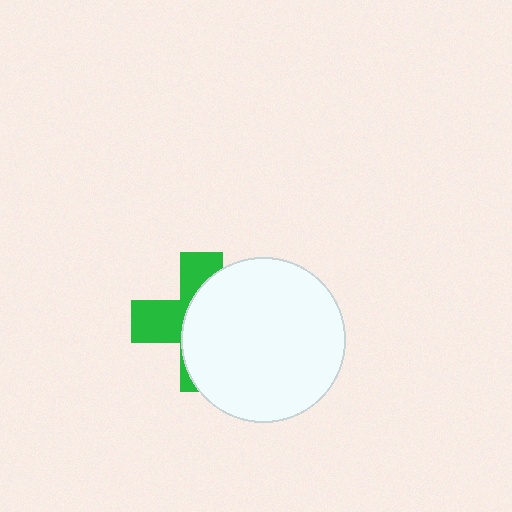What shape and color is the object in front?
The object in front is a white circle.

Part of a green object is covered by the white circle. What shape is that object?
It is a cross.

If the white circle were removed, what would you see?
You would see the complete green cross.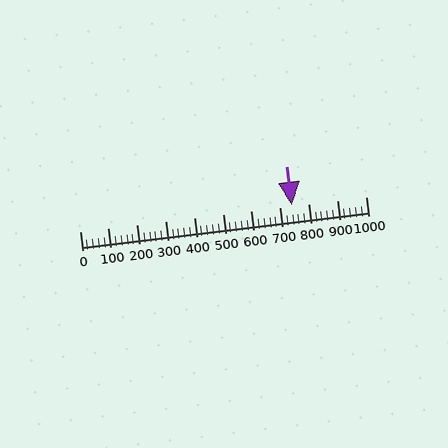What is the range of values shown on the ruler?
The ruler shows values from 0 to 1000.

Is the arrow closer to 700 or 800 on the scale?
The arrow is closer to 700.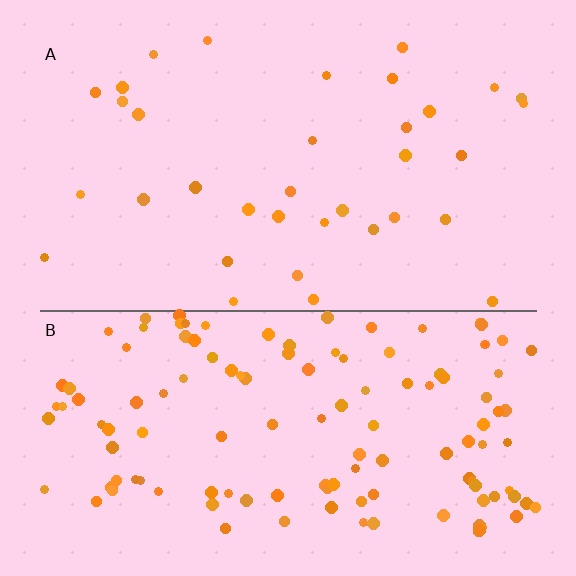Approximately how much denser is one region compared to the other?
Approximately 3.7× — region B over region A.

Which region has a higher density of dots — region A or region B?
B (the bottom).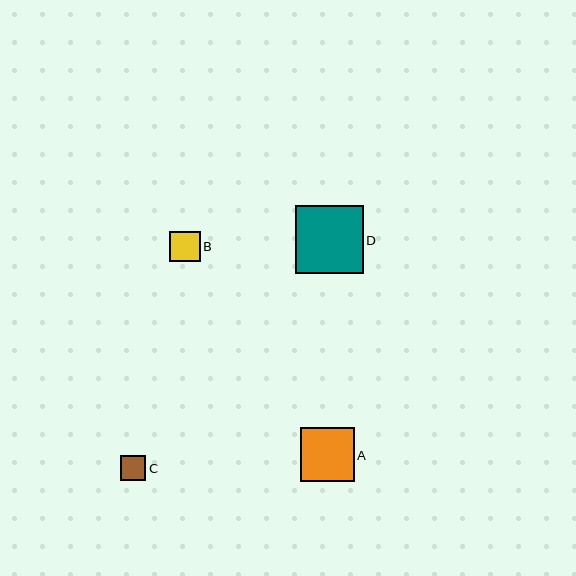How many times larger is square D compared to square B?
Square D is approximately 2.2 times the size of square B.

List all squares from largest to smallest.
From largest to smallest: D, A, B, C.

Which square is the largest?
Square D is the largest with a size of approximately 68 pixels.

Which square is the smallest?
Square C is the smallest with a size of approximately 26 pixels.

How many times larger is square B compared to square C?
Square B is approximately 1.2 times the size of square C.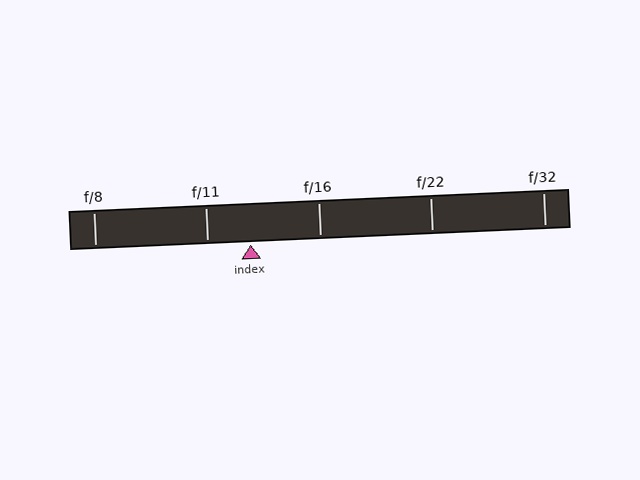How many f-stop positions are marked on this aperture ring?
There are 5 f-stop positions marked.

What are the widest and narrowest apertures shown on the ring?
The widest aperture shown is f/8 and the narrowest is f/32.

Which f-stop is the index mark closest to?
The index mark is closest to f/11.